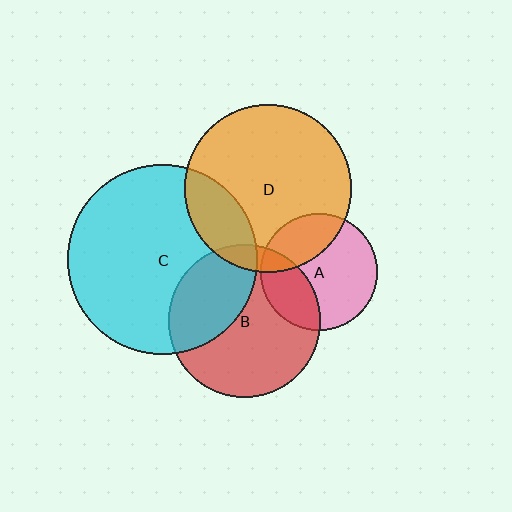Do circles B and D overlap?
Yes.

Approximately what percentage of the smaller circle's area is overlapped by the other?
Approximately 10%.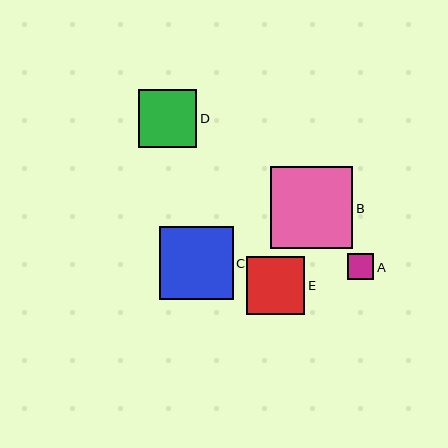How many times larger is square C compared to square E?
Square C is approximately 1.3 times the size of square E.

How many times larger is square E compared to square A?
Square E is approximately 2.2 times the size of square A.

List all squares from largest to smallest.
From largest to smallest: B, C, D, E, A.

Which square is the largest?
Square B is the largest with a size of approximately 82 pixels.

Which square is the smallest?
Square A is the smallest with a size of approximately 26 pixels.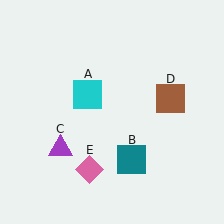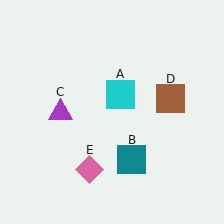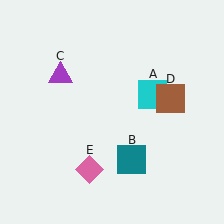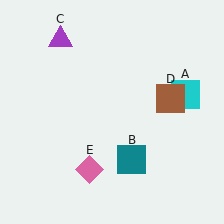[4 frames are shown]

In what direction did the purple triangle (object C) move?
The purple triangle (object C) moved up.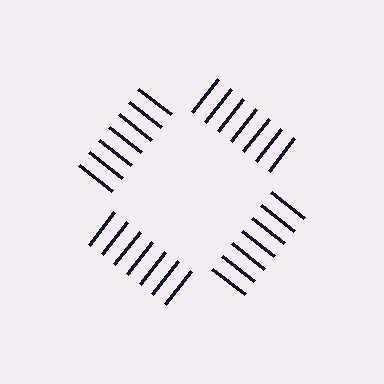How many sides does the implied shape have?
4 sides — the line-ends trace a square.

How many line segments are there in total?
28 — 7 along each of the 4 edges.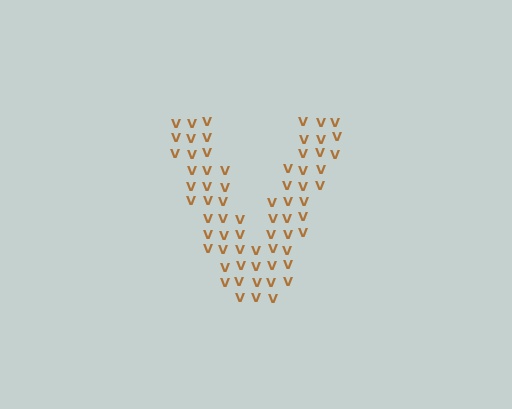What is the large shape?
The large shape is the letter V.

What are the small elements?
The small elements are letter V's.